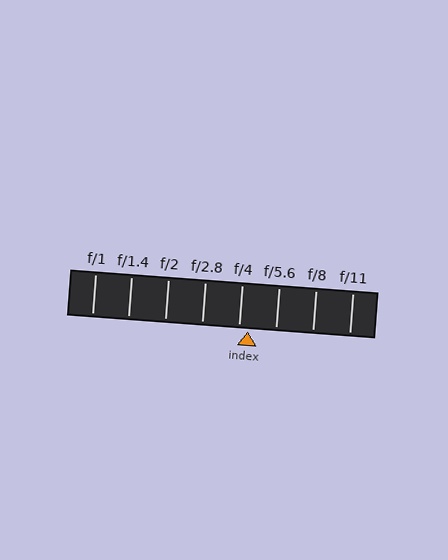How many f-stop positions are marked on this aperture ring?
There are 8 f-stop positions marked.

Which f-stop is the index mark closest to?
The index mark is closest to f/4.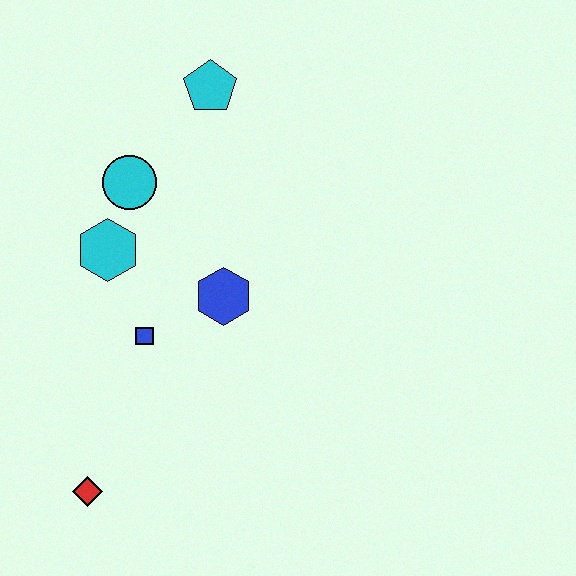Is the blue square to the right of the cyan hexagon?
Yes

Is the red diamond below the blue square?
Yes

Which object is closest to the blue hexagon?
The blue square is closest to the blue hexagon.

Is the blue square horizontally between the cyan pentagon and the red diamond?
Yes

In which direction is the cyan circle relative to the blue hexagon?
The cyan circle is above the blue hexagon.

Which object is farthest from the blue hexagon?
The red diamond is farthest from the blue hexagon.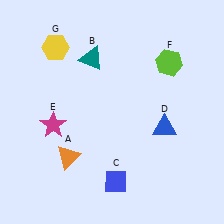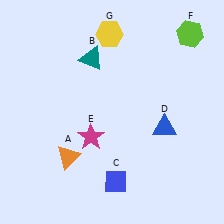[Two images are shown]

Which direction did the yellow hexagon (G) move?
The yellow hexagon (G) moved right.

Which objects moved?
The objects that moved are: the magenta star (E), the lime hexagon (F), the yellow hexagon (G).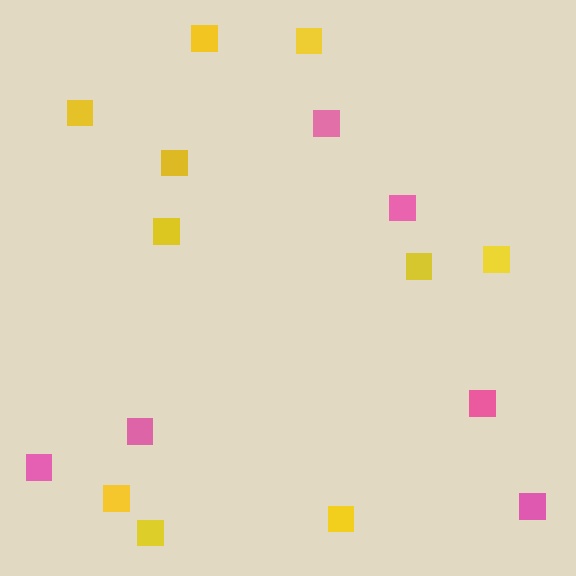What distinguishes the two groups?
There are 2 groups: one group of pink squares (6) and one group of yellow squares (10).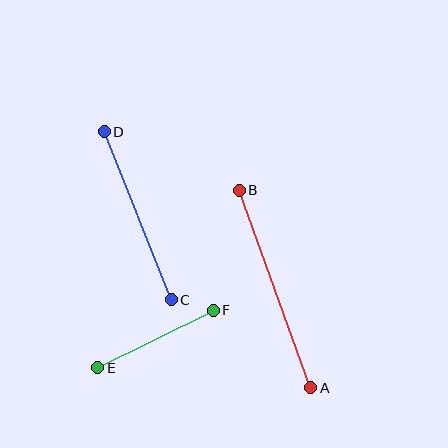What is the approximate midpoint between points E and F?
The midpoint is at approximately (156, 339) pixels.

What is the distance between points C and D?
The distance is approximately 181 pixels.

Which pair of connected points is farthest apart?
Points A and B are farthest apart.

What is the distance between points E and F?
The distance is approximately 129 pixels.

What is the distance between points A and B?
The distance is approximately 210 pixels.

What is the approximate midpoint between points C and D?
The midpoint is at approximately (138, 216) pixels.